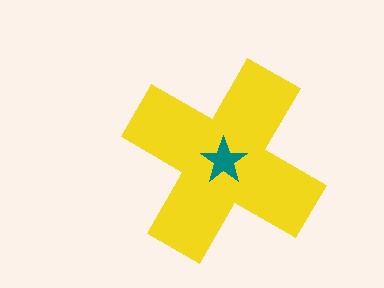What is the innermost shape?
The teal star.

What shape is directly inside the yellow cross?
The teal star.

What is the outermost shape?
The yellow cross.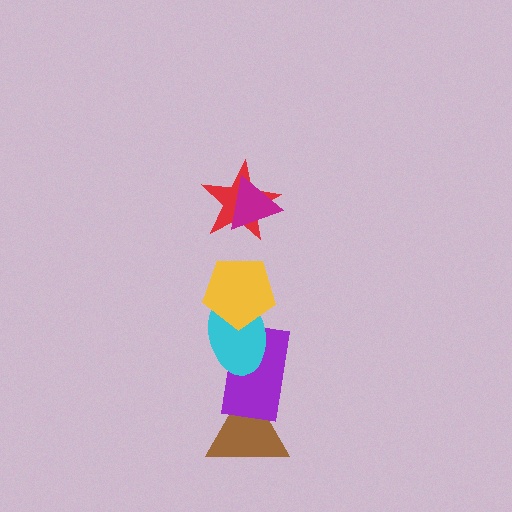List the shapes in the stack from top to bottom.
From top to bottom: the magenta triangle, the red star, the yellow pentagon, the cyan ellipse, the purple rectangle, the brown triangle.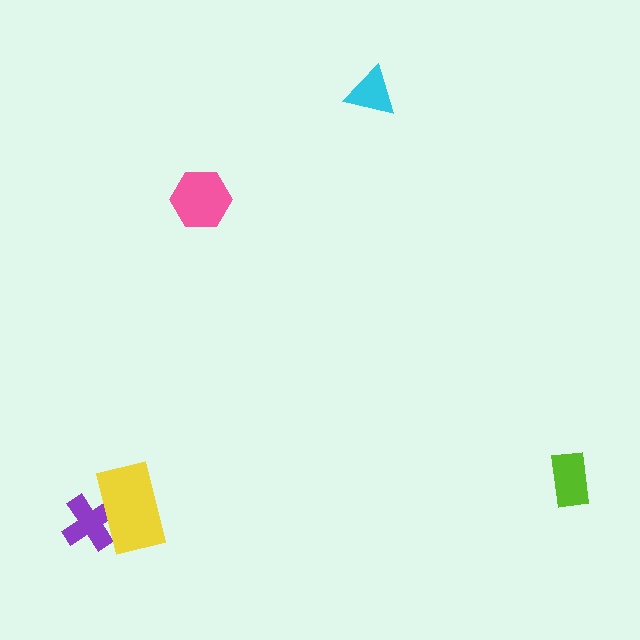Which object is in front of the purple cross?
The yellow rectangle is in front of the purple cross.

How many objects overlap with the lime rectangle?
0 objects overlap with the lime rectangle.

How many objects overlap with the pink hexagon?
0 objects overlap with the pink hexagon.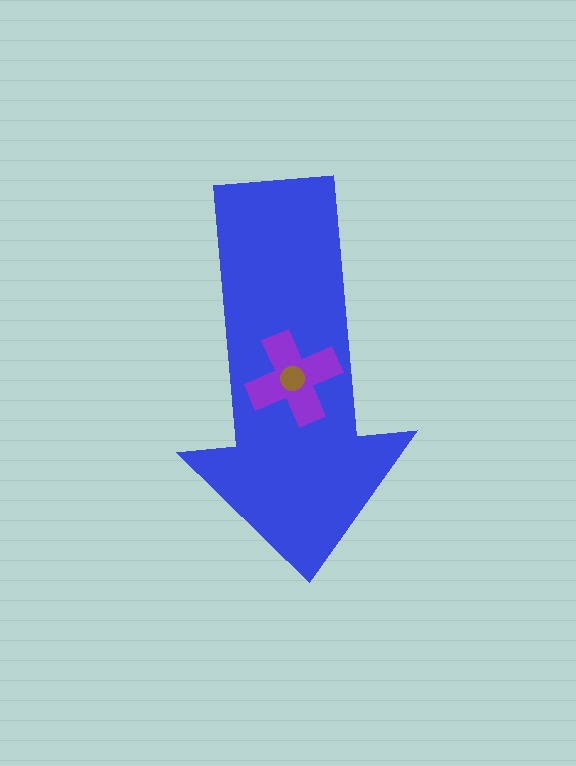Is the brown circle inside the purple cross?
Yes.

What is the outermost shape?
The blue arrow.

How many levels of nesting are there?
3.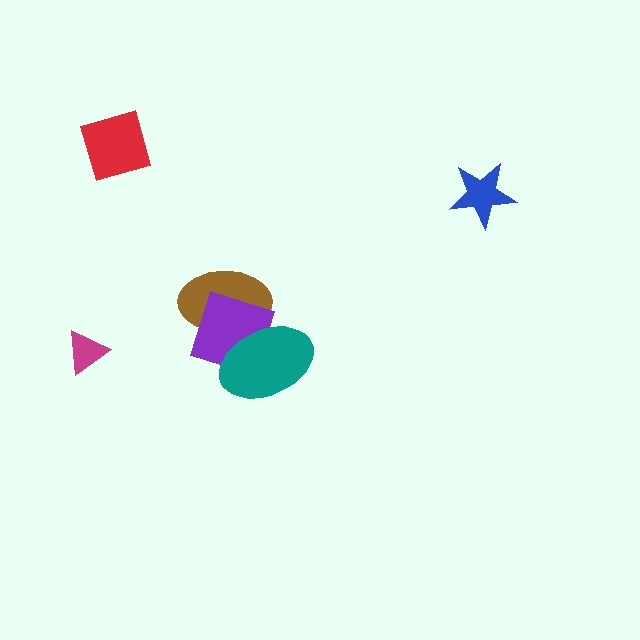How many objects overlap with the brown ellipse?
2 objects overlap with the brown ellipse.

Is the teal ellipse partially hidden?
No, no other shape covers it.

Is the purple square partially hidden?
Yes, it is partially covered by another shape.